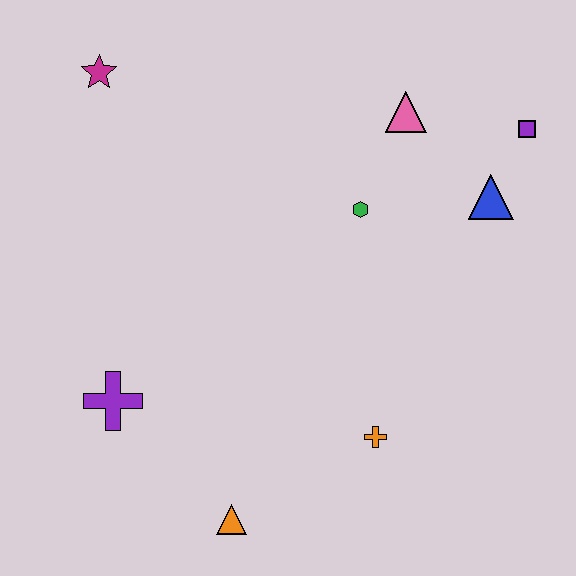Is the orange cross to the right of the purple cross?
Yes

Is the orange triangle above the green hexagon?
No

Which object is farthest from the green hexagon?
The orange triangle is farthest from the green hexagon.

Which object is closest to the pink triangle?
The green hexagon is closest to the pink triangle.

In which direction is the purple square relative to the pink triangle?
The purple square is to the right of the pink triangle.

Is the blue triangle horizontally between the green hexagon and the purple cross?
No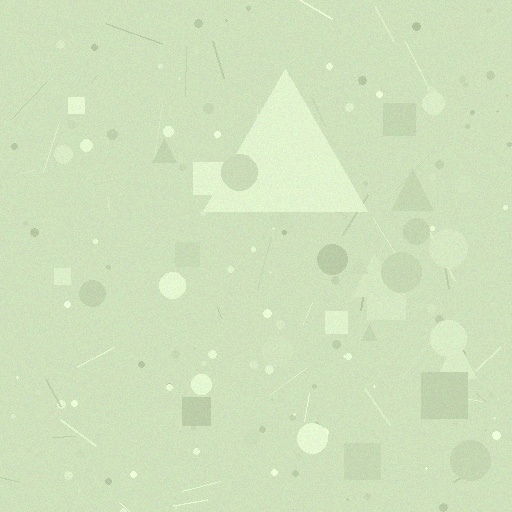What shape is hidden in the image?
A triangle is hidden in the image.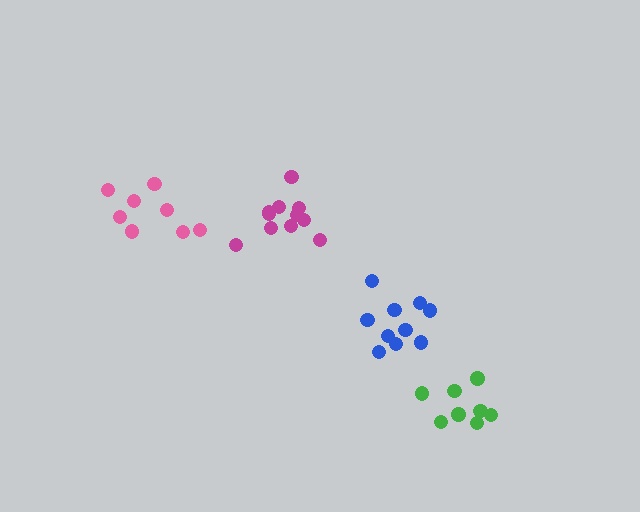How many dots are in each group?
Group 1: 8 dots, Group 2: 11 dots, Group 3: 8 dots, Group 4: 10 dots (37 total).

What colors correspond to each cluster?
The clusters are colored: pink, magenta, green, blue.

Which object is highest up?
The magenta cluster is topmost.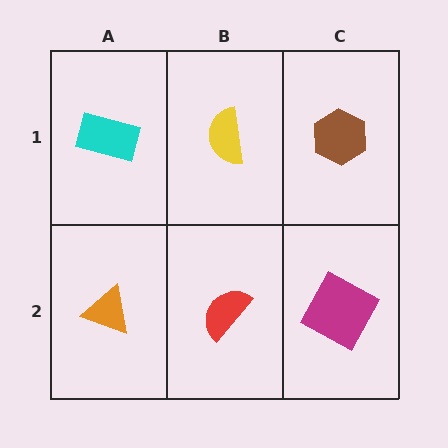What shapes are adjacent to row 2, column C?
A brown hexagon (row 1, column C), a red semicircle (row 2, column B).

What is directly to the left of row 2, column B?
An orange triangle.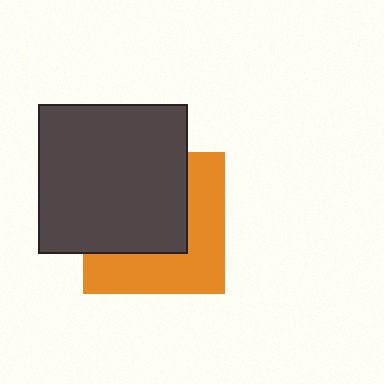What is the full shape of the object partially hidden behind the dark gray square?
The partially hidden object is an orange square.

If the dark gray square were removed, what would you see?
You would see the complete orange square.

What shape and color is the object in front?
The object in front is a dark gray square.